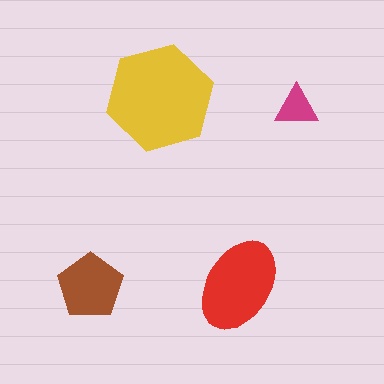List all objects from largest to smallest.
The yellow hexagon, the red ellipse, the brown pentagon, the magenta triangle.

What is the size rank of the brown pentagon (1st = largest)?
3rd.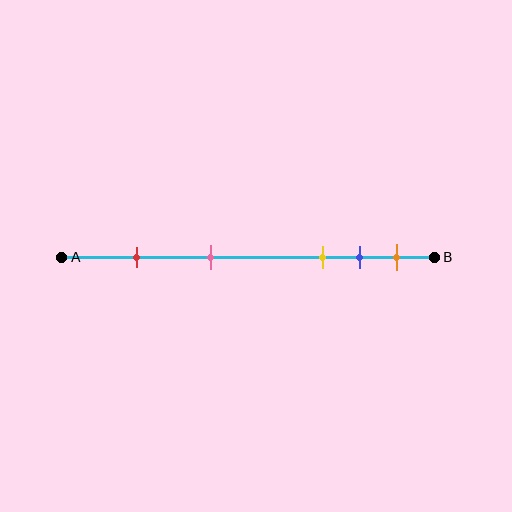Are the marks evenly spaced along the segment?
No, the marks are not evenly spaced.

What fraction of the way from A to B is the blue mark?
The blue mark is approximately 80% (0.8) of the way from A to B.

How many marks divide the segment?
There are 5 marks dividing the segment.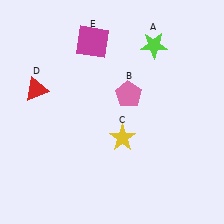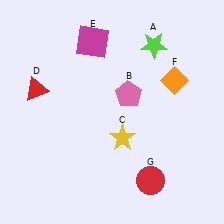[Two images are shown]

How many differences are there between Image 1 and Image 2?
There are 2 differences between the two images.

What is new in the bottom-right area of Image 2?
A red circle (G) was added in the bottom-right area of Image 2.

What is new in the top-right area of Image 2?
An orange diamond (F) was added in the top-right area of Image 2.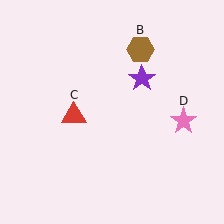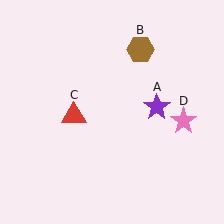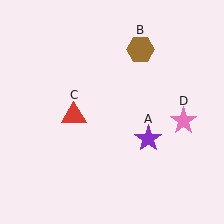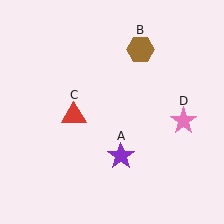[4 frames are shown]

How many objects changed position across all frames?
1 object changed position: purple star (object A).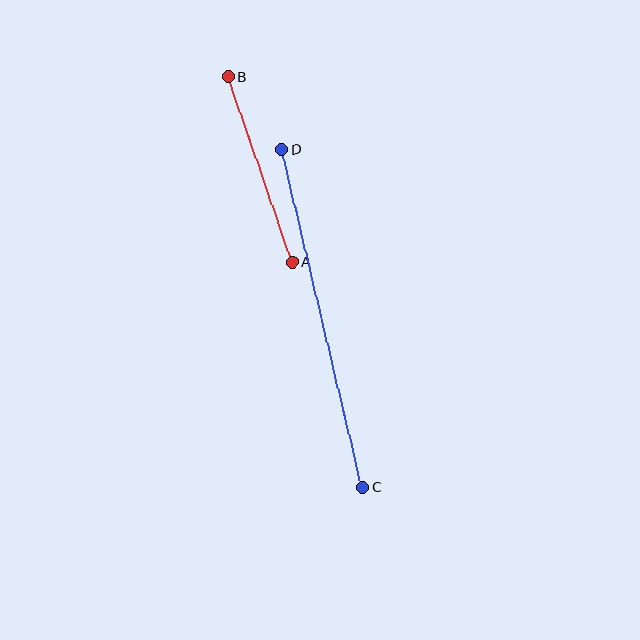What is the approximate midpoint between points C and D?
The midpoint is at approximately (322, 318) pixels.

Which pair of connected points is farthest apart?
Points C and D are farthest apart.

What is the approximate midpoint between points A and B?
The midpoint is at approximately (260, 170) pixels.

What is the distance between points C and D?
The distance is approximately 348 pixels.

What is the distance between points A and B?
The distance is approximately 197 pixels.